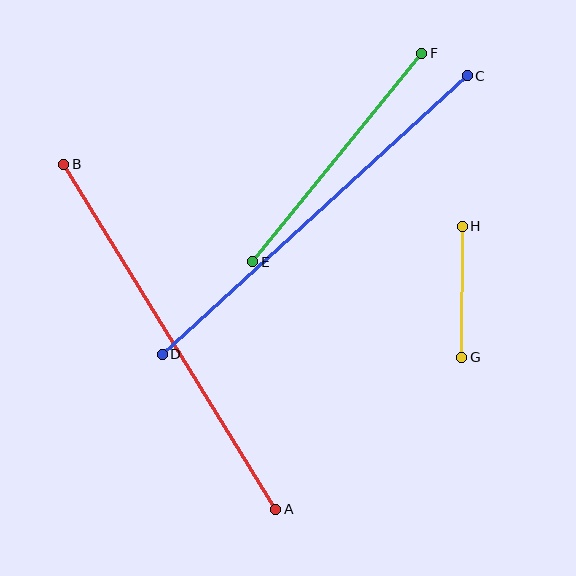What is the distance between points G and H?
The distance is approximately 131 pixels.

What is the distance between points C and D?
The distance is approximately 413 pixels.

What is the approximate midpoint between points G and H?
The midpoint is at approximately (462, 292) pixels.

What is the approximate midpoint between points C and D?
The midpoint is at approximately (315, 215) pixels.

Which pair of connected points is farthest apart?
Points C and D are farthest apart.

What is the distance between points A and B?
The distance is approximately 405 pixels.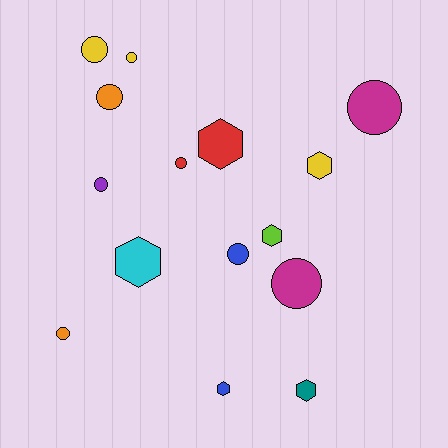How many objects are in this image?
There are 15 objects.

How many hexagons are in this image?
There are 6 hexagons.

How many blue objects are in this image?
There are 2 blue objects.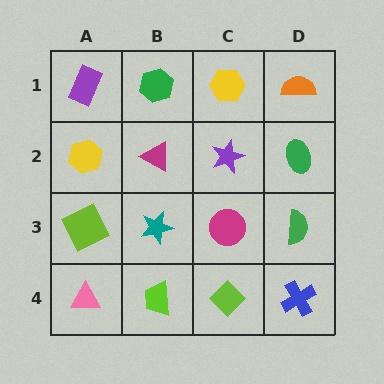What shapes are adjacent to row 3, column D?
A green ellipse (row 2, column D), a blue cross (row 4, column D), a magenta circle (row 3, column C).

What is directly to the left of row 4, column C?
A lime trapezoid.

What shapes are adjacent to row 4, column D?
A green semicircle (row 3, column D), a lime diamond (row 4, column C).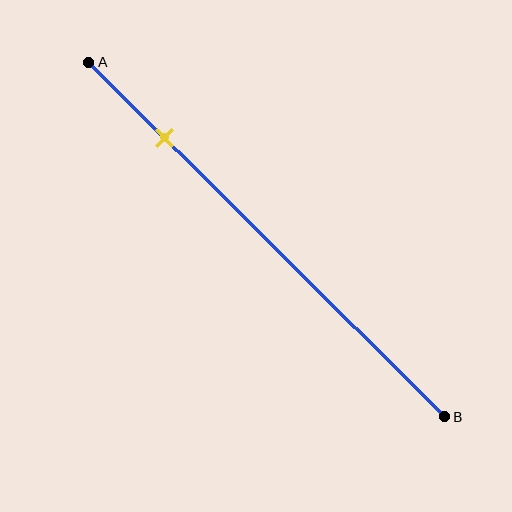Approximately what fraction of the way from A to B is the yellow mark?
The yellow mark is approximately 20% of the way from A to B.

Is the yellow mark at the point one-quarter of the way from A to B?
No, the mark is at about 20% from A, not at the 25% one-quarter point.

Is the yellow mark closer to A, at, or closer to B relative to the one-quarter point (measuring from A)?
The yellow mark is closer to point A than the one-quarter point of segment AB.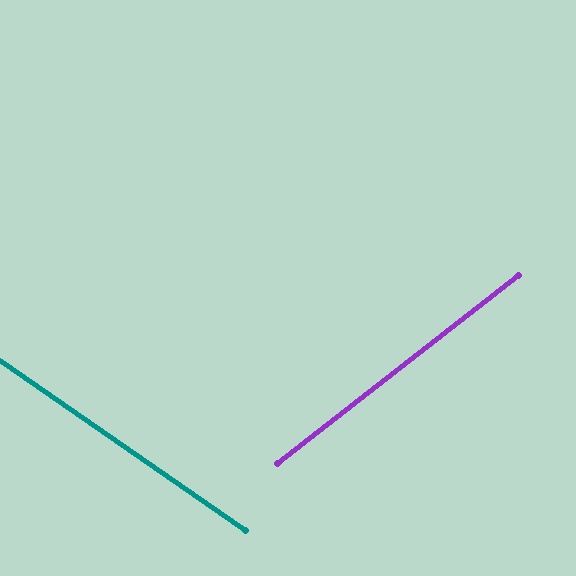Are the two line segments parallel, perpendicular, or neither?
Neither parallel nor perpendicular — they differ by about 73°.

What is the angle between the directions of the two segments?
Approximately 73 degrees.